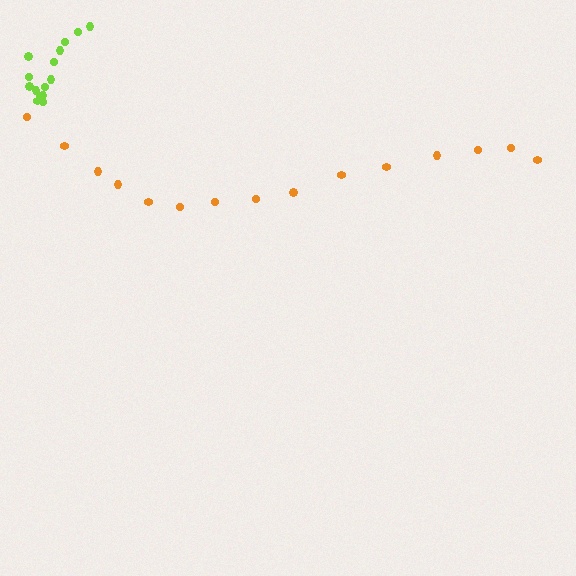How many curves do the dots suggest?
There are 2 distinct paths.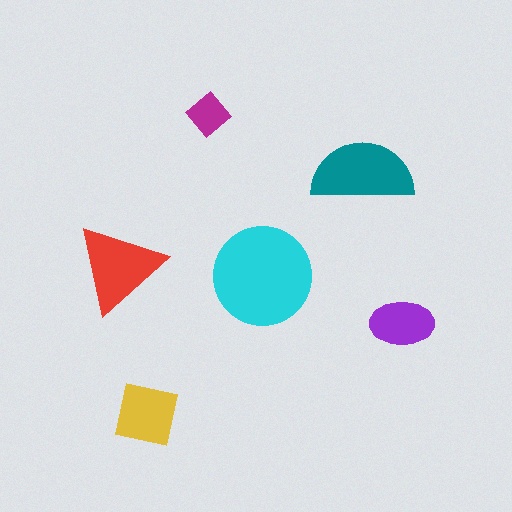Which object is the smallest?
The magenta diamond.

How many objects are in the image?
There are 6 objects in the image.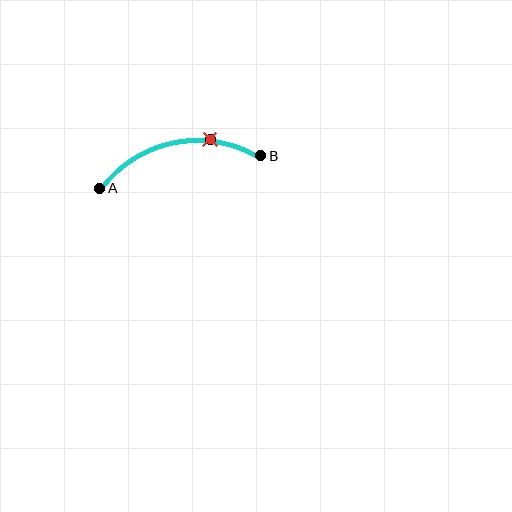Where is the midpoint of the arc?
The arc midpoint is the point on the curve farthest from the straight line joining A and B. It sits above that line.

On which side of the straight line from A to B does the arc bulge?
The arc bulges above the straight line connecting A and B.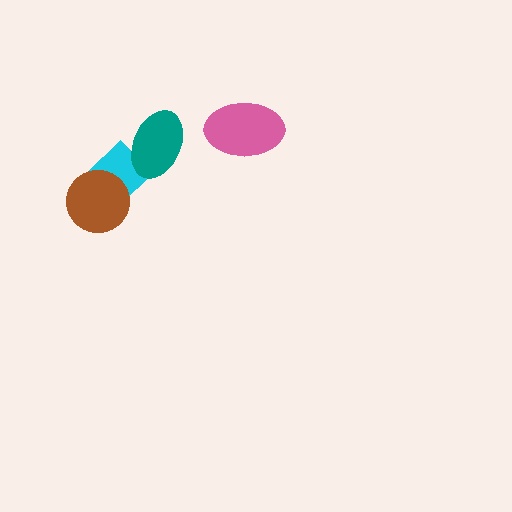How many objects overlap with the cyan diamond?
2 objects overlap with the cyan diamond.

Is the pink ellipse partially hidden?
No, no other shape covers it.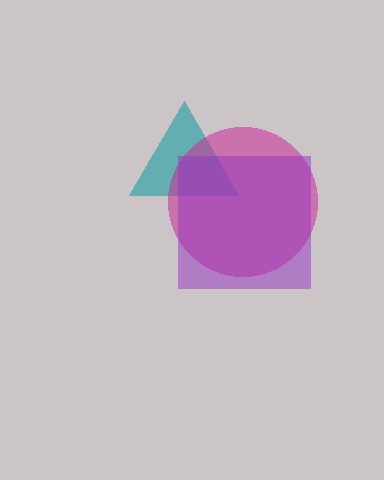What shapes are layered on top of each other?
The layered shapes are: a teal triangle, a magenta circle, a purple square.